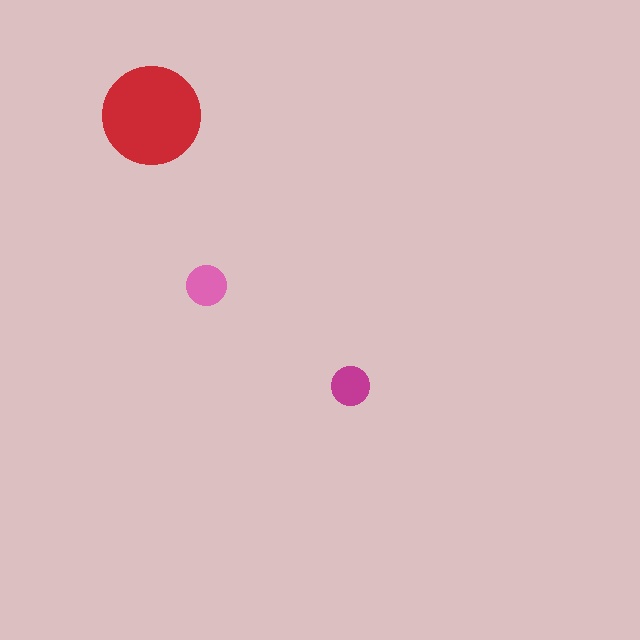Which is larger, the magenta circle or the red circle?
The red one.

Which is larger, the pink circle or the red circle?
The red one.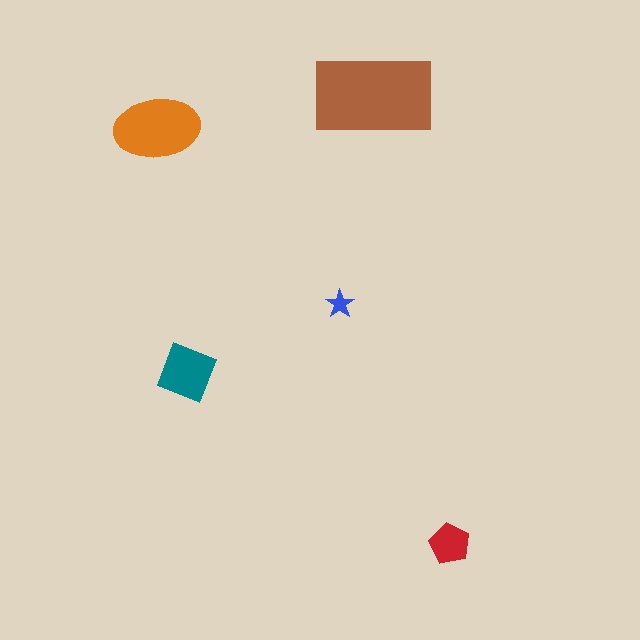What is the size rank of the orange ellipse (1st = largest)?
2nd.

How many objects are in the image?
There are 5 objects in the image.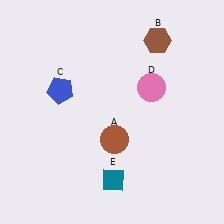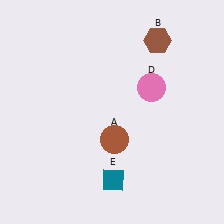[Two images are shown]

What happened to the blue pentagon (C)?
The blue pentagon (C) was removed in Image 2. It was in the top-left area of Image 1.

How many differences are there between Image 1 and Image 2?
There is 1 difference between the two images.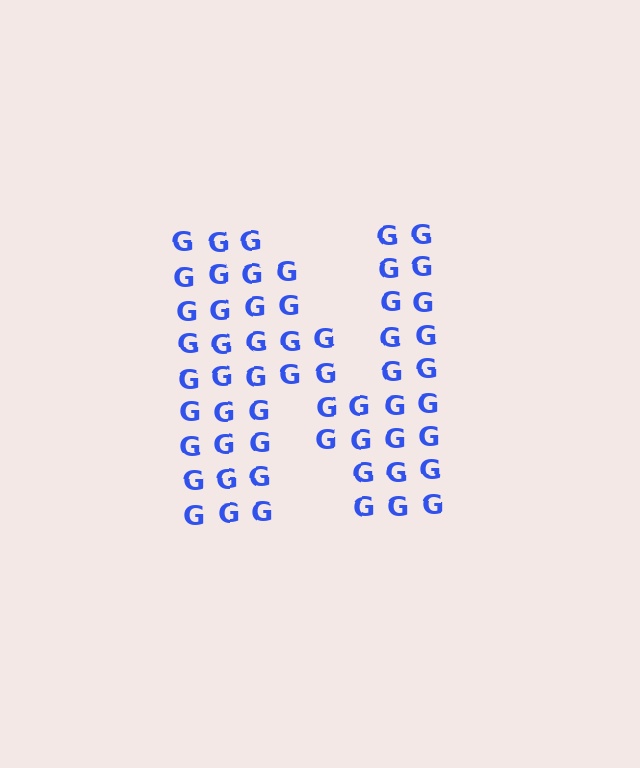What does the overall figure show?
The overall figure shows the letter N.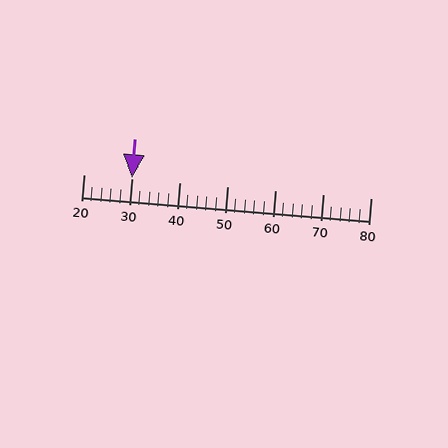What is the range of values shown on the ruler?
The ruler shows values from 20 to 80.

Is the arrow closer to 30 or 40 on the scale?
The arrow is closer to 30.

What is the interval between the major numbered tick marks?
The major tick marks are spaced 10 units apart.